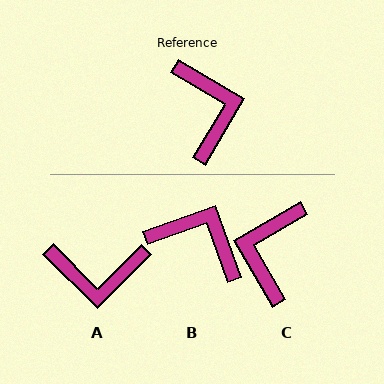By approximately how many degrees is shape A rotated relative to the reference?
Approximately 105 degrees clockwise.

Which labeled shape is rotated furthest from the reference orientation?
C, about 151 degrees away.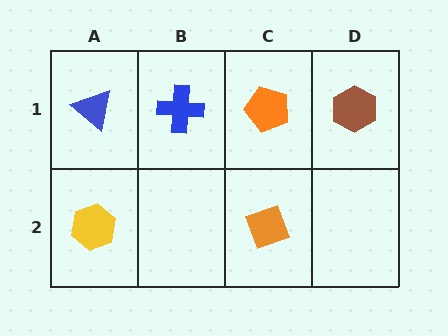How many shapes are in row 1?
4 shapes.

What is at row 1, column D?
A brown hexagon.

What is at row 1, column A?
A blue triangle.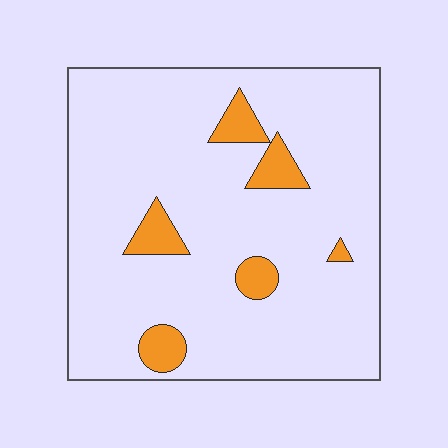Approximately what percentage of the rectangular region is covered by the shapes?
Approximately 10%.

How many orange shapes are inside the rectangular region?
6.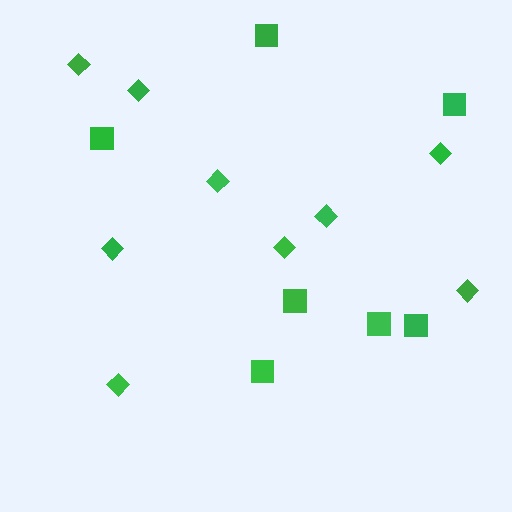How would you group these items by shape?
There are 2 groups: one group of squares (7) and one group of diamonds (9).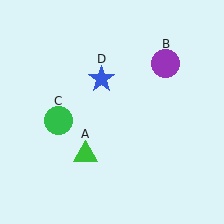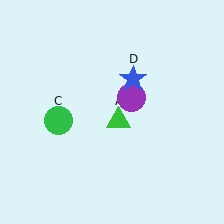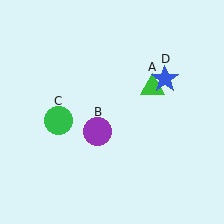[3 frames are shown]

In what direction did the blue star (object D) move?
The blue star (object D) moved right.